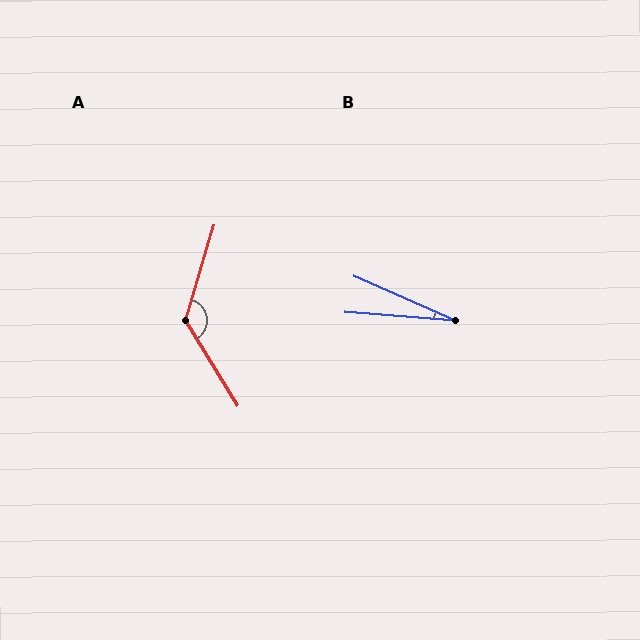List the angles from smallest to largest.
B (19°), A (132°).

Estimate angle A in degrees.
Approximately 132 degrees.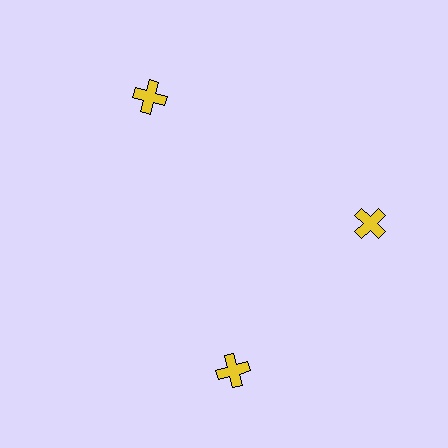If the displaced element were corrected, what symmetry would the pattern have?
It would have 3-fold rotational symmetry — the pattern would map onto itself every 120 degrees.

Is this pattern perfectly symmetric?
No. The 3 yellow crosses are arranged in a ring, but one element near the 7 o'clock position is rotated out of alignment along the ring, breaking the 3-fold rotational symmetry.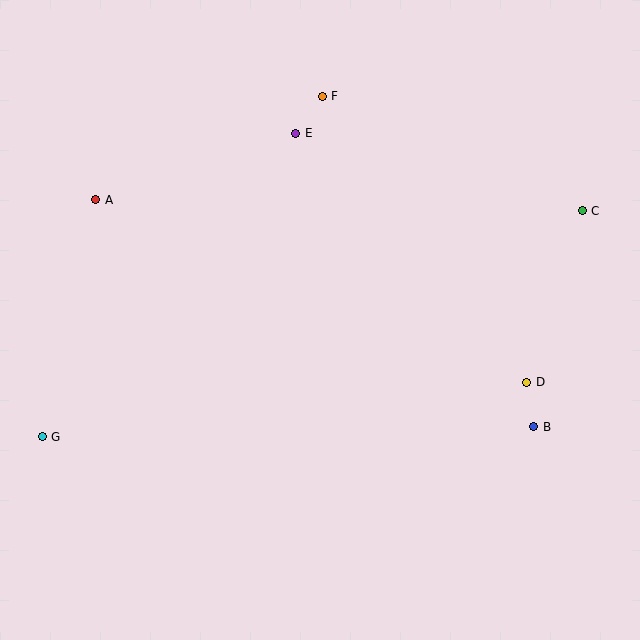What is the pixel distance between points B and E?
The distance between B and E is 378 pixels.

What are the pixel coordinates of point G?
Point G is at (42, 437).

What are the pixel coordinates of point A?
Point A is at (96, 200).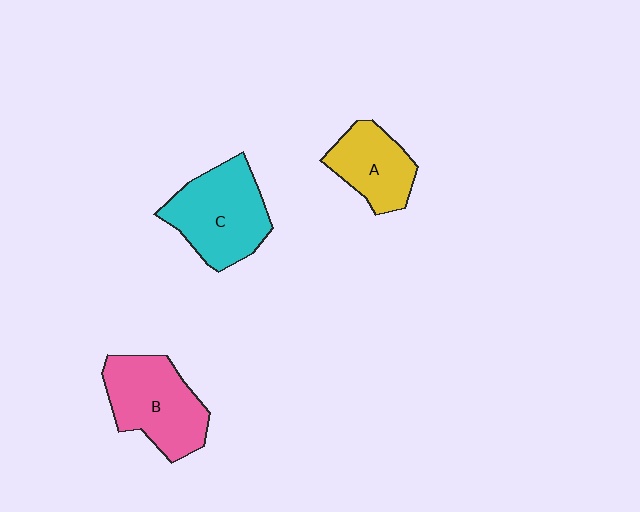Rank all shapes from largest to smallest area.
From largest to smallest: C (cyan), B (pink), A (yellow).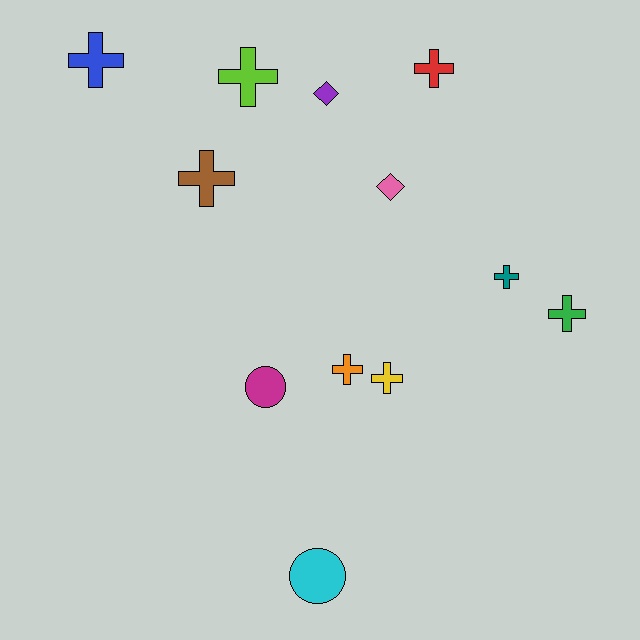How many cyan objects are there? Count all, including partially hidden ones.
There is 1 cyan object.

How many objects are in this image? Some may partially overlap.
There are 12 objects.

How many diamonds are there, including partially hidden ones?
There are 2 diamonds.